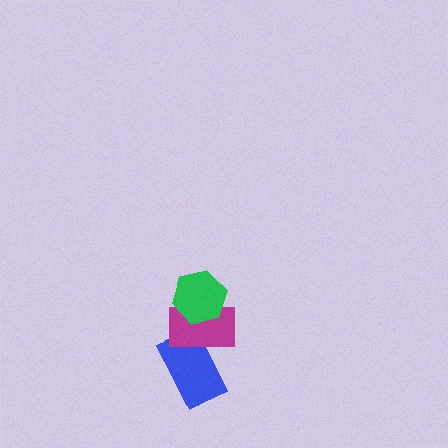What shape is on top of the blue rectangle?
The magenta rectangle is on top of the blue rectangle.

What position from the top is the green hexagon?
The green hexagon is 1st from the top.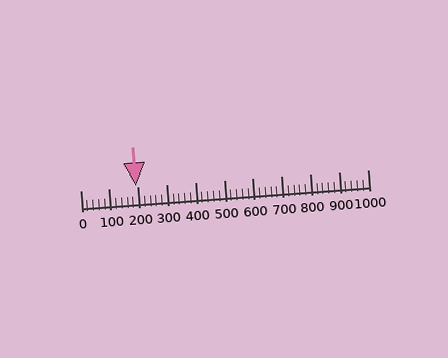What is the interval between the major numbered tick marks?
The major tick marks are spaced 100 units apart.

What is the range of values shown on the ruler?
The ruler shows values from 0 to 1000.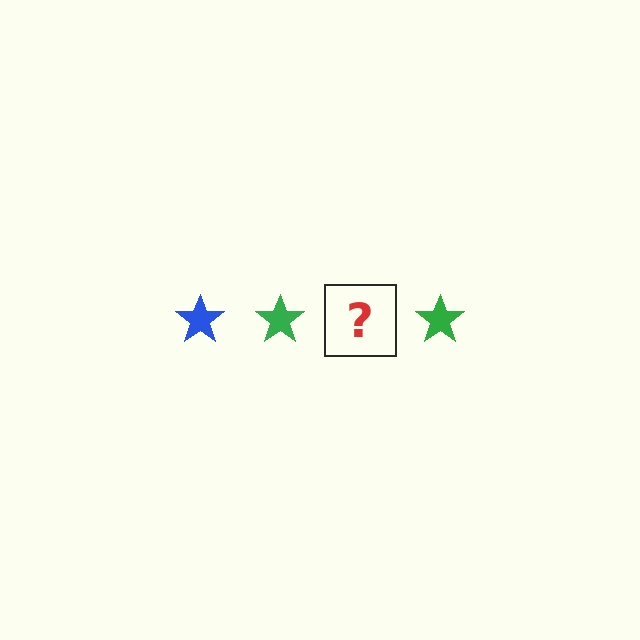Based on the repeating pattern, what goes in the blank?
The blank should be a blue star.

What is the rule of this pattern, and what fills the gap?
The rule is that the pattern cycles through blue, green stars. The gap should be filled with a blue star.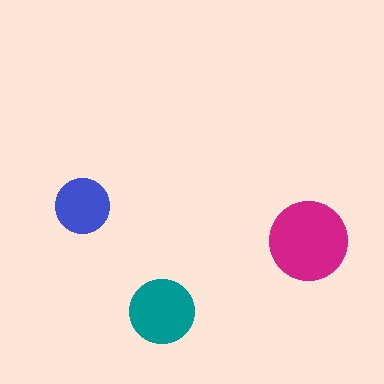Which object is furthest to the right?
The magenta circle is rightmost.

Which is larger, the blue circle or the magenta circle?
The magenta one.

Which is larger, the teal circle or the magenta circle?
The magenta one.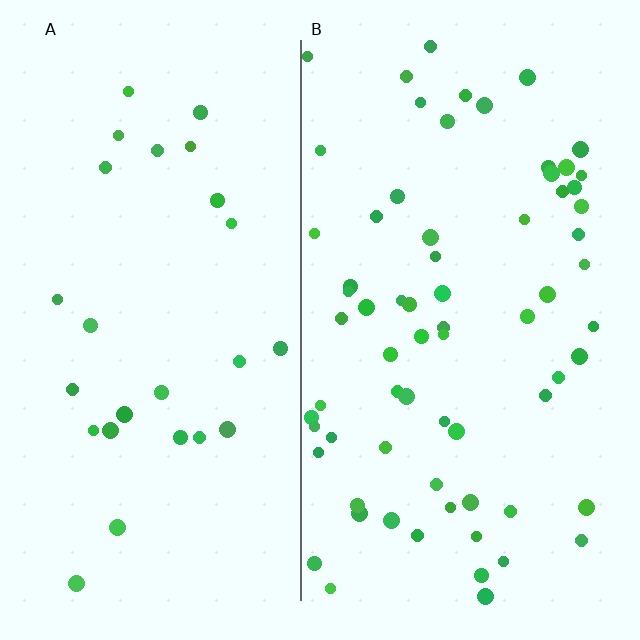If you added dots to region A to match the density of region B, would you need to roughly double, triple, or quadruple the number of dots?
Approximately triple.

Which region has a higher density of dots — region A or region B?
B (the right).